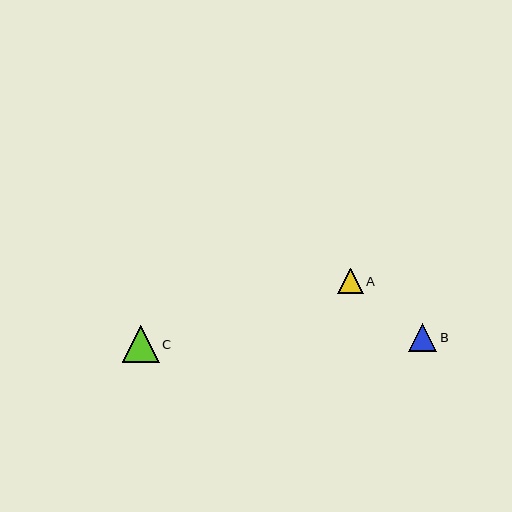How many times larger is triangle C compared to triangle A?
Triangle C is approximately 1.5 times the size of triangle A.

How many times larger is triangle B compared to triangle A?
Triangle B is approximately 1.1 times the size of triangle A.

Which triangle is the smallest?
Triangle A is the smallest with a size of approximately 26 pixels.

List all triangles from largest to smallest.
From largest to smallest: C, B, A.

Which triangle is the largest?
Triangle C is the largest with a size of approximately 37 pixels.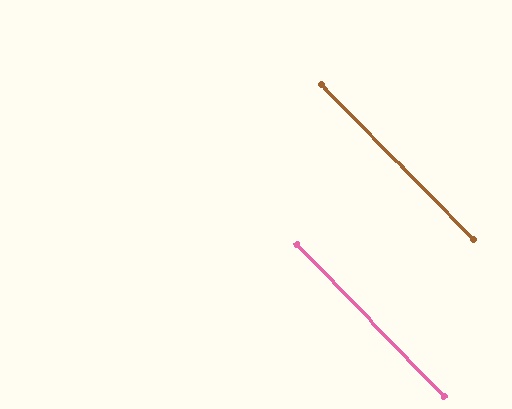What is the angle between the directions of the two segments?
Approximately 0 degrees.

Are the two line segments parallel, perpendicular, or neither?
Parallel — their directions differ by only 0.5°.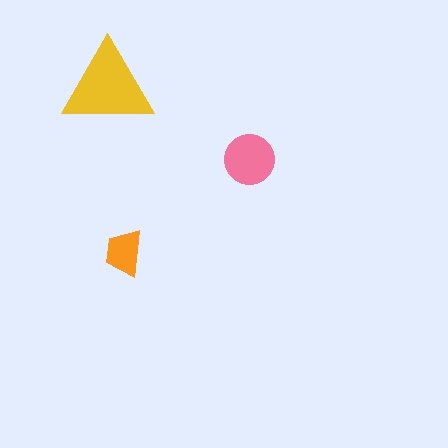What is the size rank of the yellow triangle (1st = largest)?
1st.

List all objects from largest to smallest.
The yellow triangle, the pink circle, the orange trapezoid.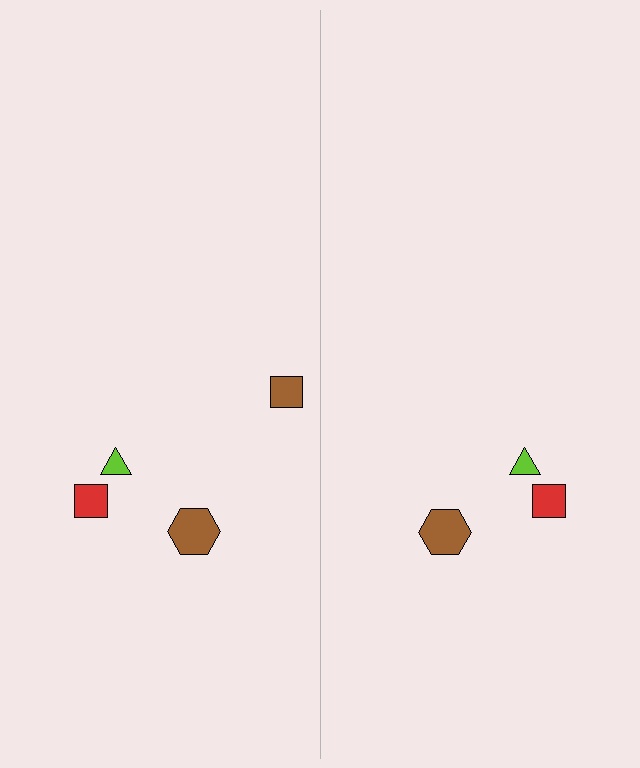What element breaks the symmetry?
A brown square is missing from the right side.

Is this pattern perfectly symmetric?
No, the pattern is not perfectly symmetric. A brown square is missing from the right side.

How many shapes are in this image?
There are 7 shapes in this image.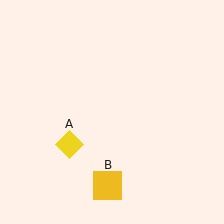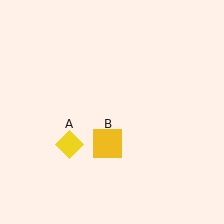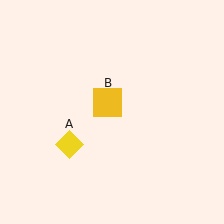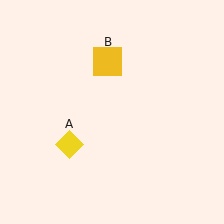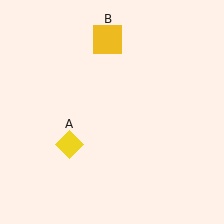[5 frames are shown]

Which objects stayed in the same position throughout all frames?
Yellow diamond (object A) remained stationary.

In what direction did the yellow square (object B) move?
The yellow square (object B) moved up.